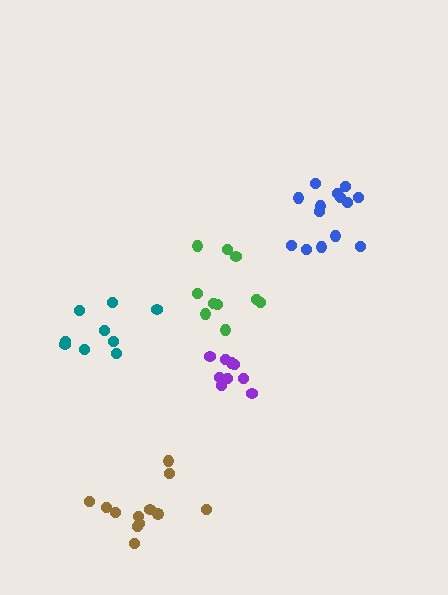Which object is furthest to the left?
The teal cluster is leftmost.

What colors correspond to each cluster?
The clusters are colored: purple, teal, blue, green, brown.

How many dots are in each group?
Group 1: 9 dots, Group 2: 9 dots, Group 3: 14 dots, Group 4: 10 dots, Group 5: 12 dots (54 total).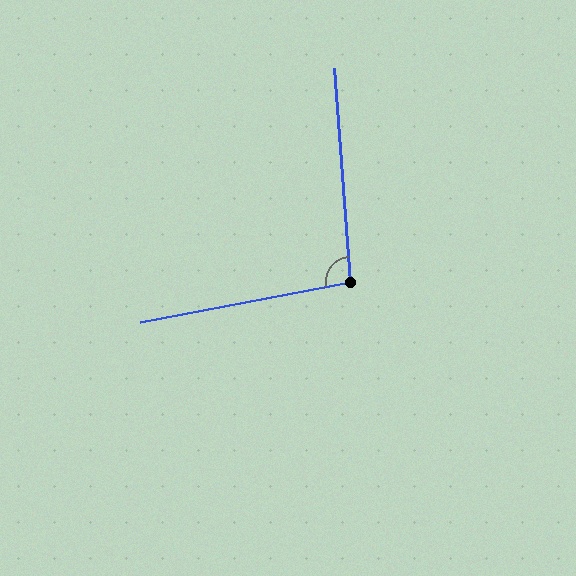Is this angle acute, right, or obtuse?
It is obtuse.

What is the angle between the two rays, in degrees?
Approximately 97 degrees.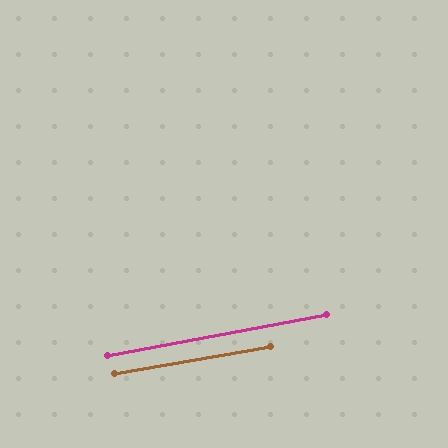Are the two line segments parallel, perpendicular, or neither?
Parallel — their directions differ by only 0.6°.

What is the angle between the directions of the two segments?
Approximately 1 degree.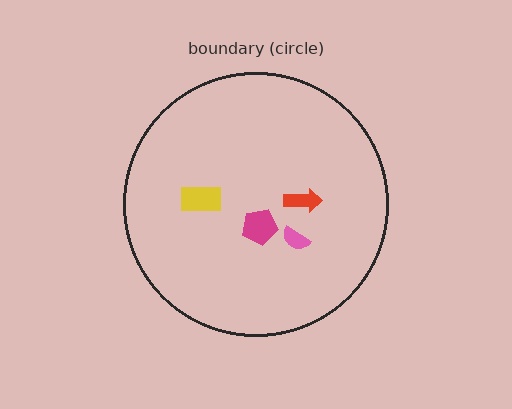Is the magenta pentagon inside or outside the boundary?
Inside.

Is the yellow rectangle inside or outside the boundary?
Inside.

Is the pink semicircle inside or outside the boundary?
Inside.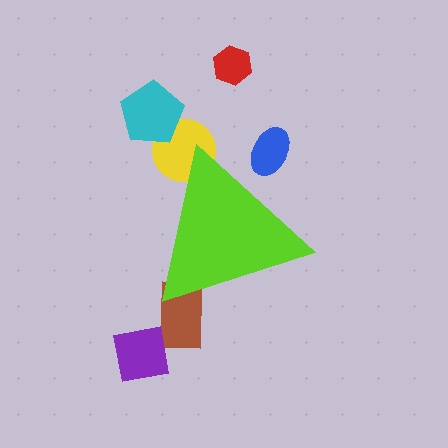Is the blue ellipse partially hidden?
Yes, the blue ellipse is partially hidden behind the lime triangle.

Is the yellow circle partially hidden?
Yes, the yellow circle is partially hidden behind the lime triangle.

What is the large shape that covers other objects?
A lime triangle.